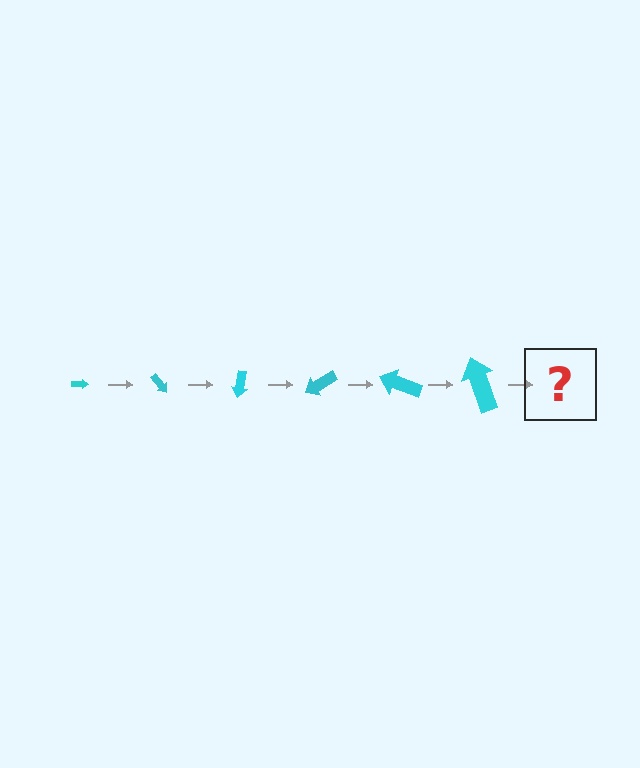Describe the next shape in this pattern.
It should be an arrow, larger than the previous one and rotated 300 degrees from the start.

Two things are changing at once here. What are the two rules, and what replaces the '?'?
The two rules are that the arrow grows larger each step and it rotates 50 degrees each step. The '?' should be an arrow, larger than the previous one and rotated 300 degrees from the start.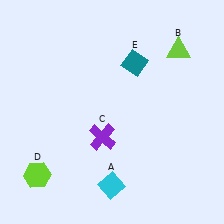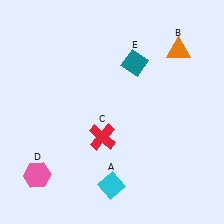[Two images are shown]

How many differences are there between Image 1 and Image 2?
There are 3 differences between the two images.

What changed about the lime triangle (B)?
In Image 1, B is lime. In Image 2, it changed to orange.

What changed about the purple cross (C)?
In Image 1, C is purple. In Image 2, it changed to red.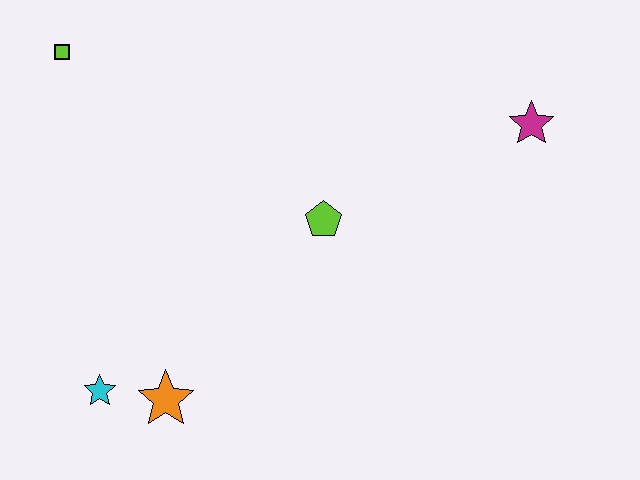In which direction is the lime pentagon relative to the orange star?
The lime pentagon is above the orange star.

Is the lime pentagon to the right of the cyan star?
Yes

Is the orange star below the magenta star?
Yes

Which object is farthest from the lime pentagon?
The lime square is farthest from the lime pentagon.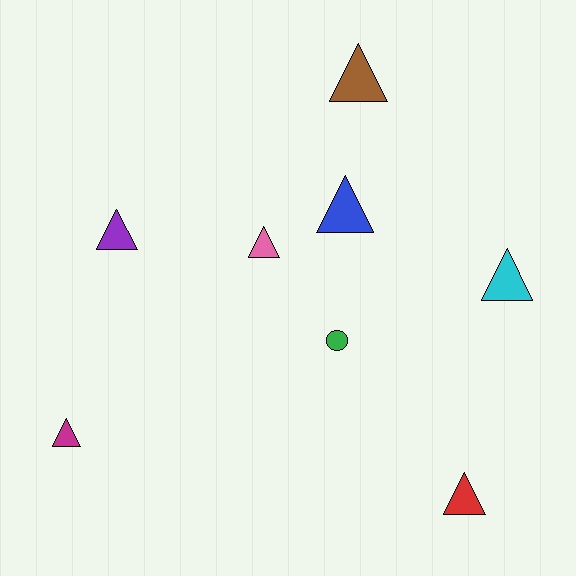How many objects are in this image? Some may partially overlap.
There are 8 objects.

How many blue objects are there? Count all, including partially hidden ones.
There is 1 blue object.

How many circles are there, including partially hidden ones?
There is 1 circle.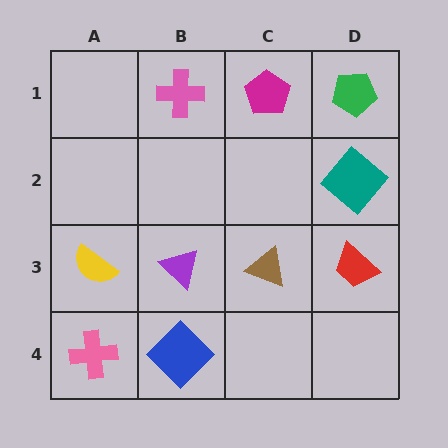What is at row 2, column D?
A teal diamond.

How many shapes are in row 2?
1 shape.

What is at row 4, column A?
A pink cross.